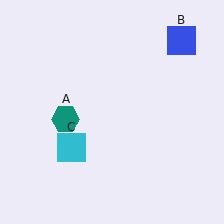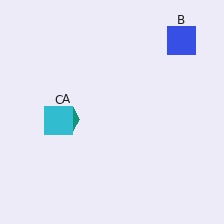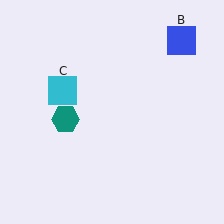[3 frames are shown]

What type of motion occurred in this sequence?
The cyan square (object C) rotated clockwise around the center of the scene.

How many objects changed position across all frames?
1 object changed position: cyan square (object C).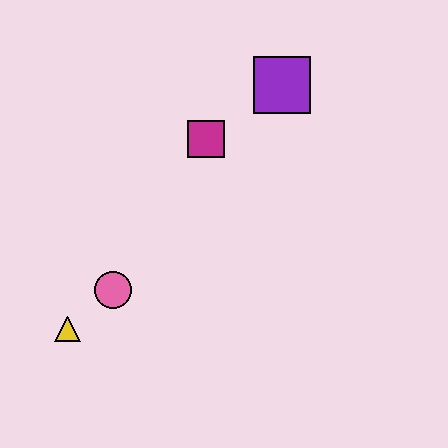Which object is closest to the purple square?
The magenta square is closest to the purple square.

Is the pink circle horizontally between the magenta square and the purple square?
No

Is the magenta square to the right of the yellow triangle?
Yes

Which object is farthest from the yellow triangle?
The purple square is farthest from the yellow triangle.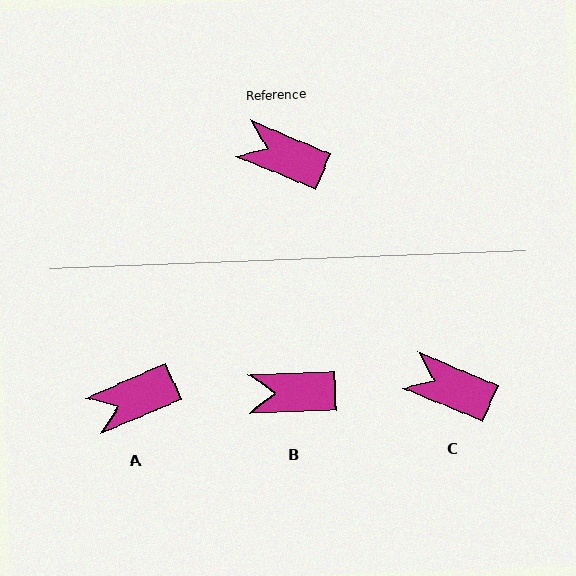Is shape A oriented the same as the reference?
No, it is off by about 46 degrees.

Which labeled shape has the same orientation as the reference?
C.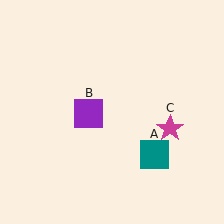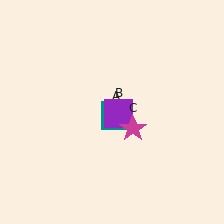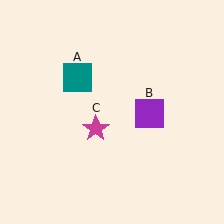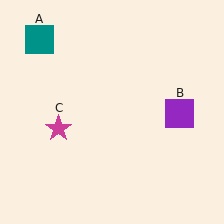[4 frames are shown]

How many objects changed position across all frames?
3 objects changed position: teal square (object A), purple square (object B), magenta star (object C).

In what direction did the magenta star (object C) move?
The magenta star (object C) moved left.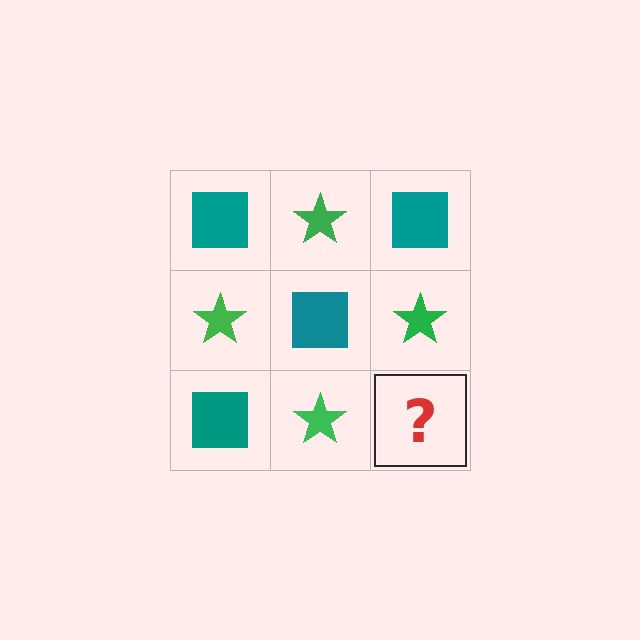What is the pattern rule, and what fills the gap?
The rule is that it alternates teal square and green star in a checkerboard pattern. The gap should be filled with a teal square.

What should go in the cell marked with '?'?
The missing cell should contain a teal square.